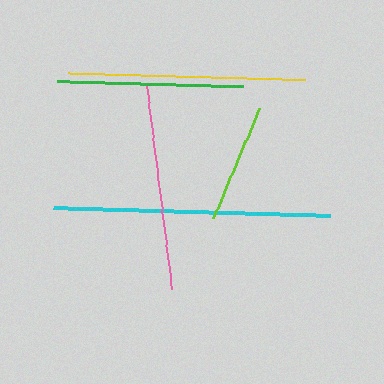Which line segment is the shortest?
The lime line is the shortest at approximately 120 pixels.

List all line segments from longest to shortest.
From longest to shortest: cyan, yellow, pink, green, lime.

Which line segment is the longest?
The cyan line is the longest at approximately 277 pixels.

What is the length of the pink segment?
The pink segment is approximately 206 pixels long.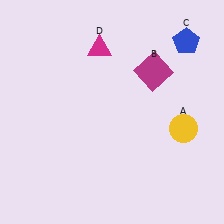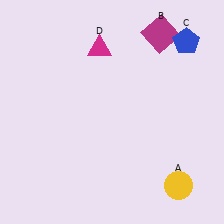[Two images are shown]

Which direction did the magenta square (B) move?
The magenta square (B) moved up.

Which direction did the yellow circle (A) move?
The yellow circle (A) moved down.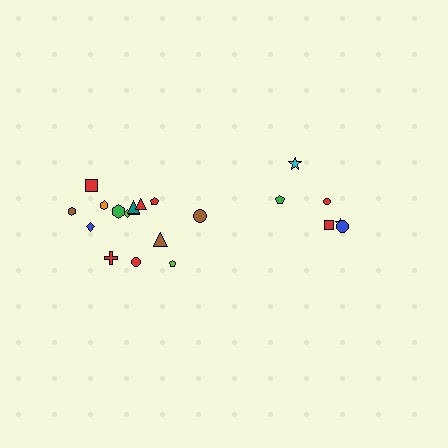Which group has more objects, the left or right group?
The left group.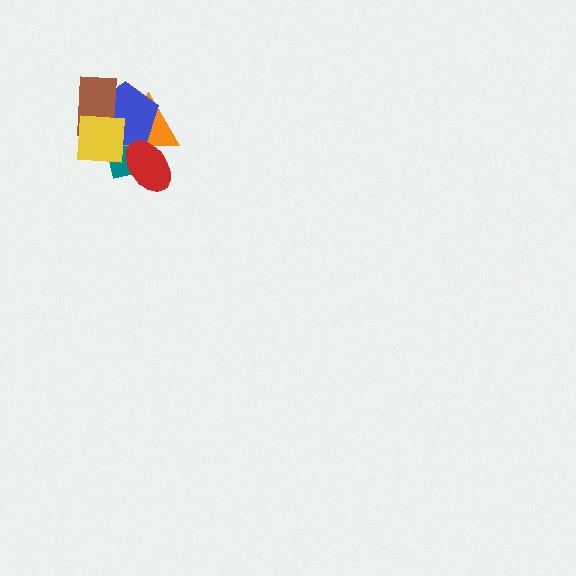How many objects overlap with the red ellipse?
3 objects overlap with the red ellipse.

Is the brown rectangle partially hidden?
Yes, it is partially covered by another shape.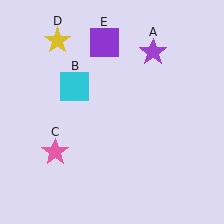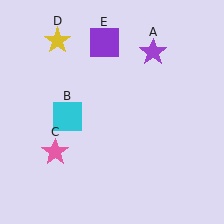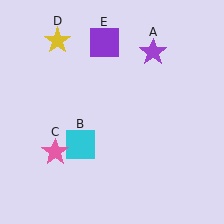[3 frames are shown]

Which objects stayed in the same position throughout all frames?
Purple star (object A) and pink star (object C) and yellow star (object D) and purple square (object E) remained stationary.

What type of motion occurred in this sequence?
The cyan square (object B) rotated counterclockwise around the center of the scene.